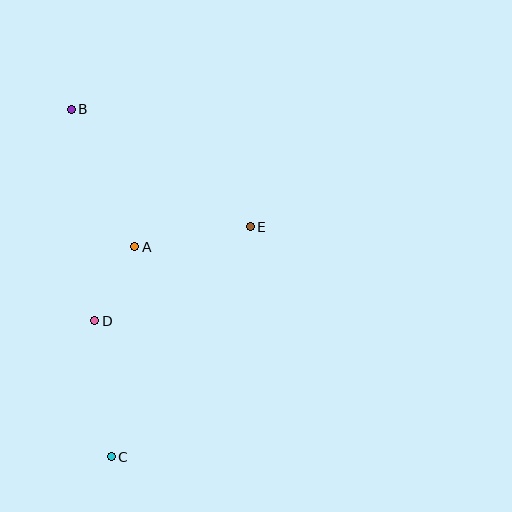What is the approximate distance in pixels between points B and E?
The distance between B and E is approximately 214 pixels.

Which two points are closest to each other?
Points A and D are closest to each other.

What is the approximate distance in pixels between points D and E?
The distance between D and E is approximately 182 pixels.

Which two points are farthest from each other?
Points B and C are farthest from each other.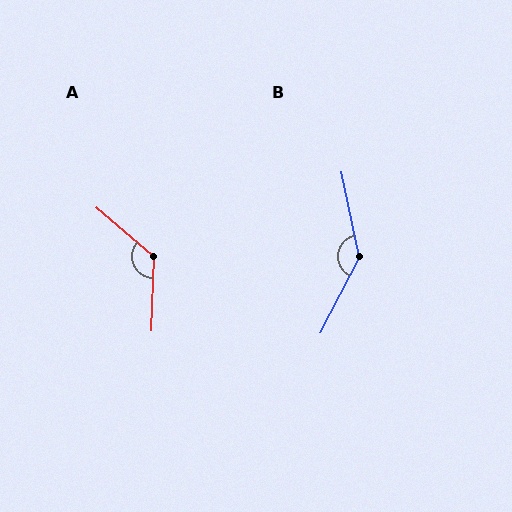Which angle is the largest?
B, at approximately 141 degrees.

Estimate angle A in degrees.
Approximately 129 degrees.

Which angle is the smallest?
A, at approximately 129 degrees.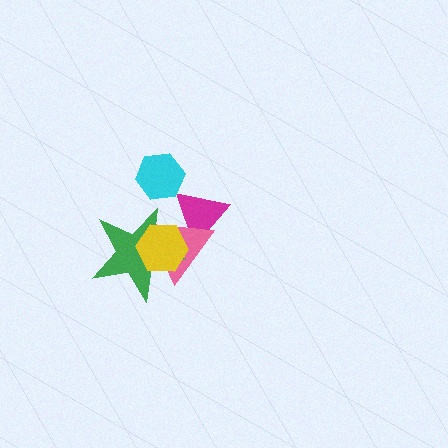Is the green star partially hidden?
Yes, it is partially covered by another shape.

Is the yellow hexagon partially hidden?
No, no other shape covers it.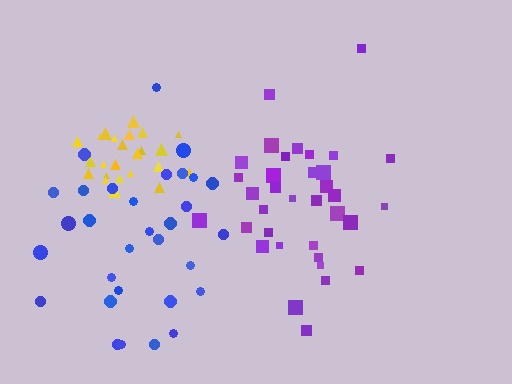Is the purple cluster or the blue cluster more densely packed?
Purple.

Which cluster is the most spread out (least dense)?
Blue.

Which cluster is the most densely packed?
Yellow.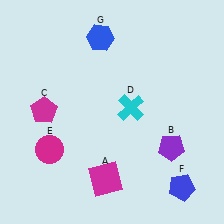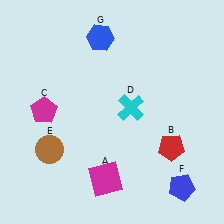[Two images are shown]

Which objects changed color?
B changed from purple to red. E changed from magenta to brown.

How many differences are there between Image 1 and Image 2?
There are 2 differences between the two images.